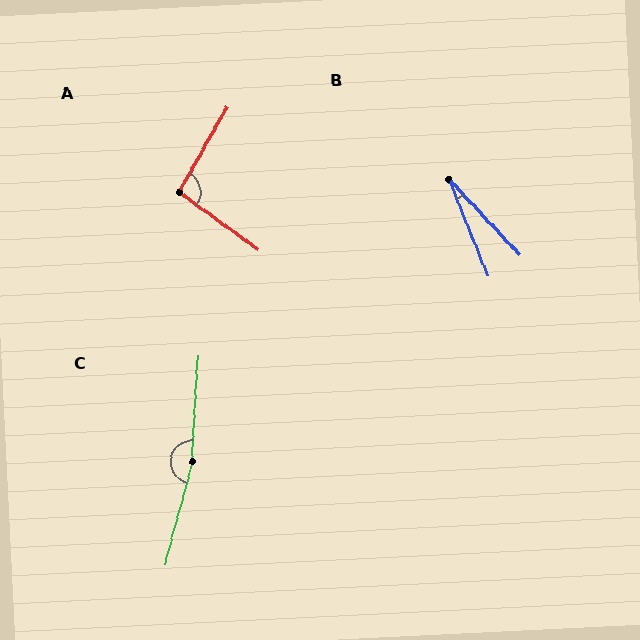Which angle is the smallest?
B, at approximately 21 degrees.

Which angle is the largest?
C, at approximately 168 degrees.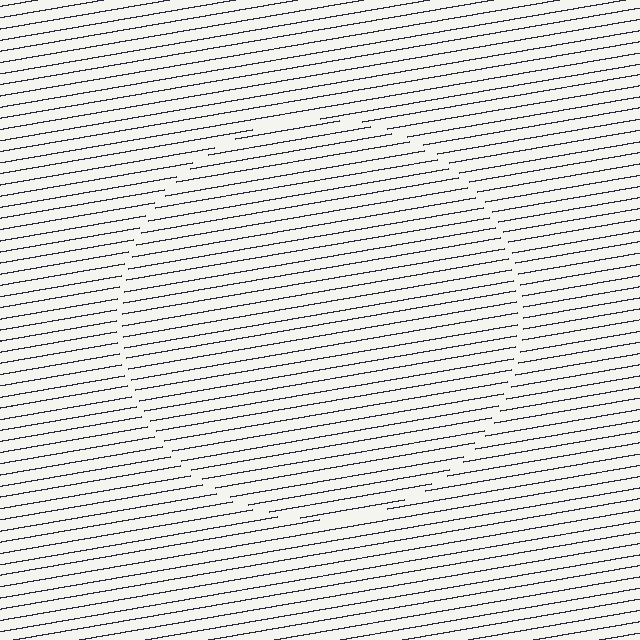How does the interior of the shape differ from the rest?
The interior of the shape contains the same grating, shifted by half a period — the contour is defined by the phase discontinuity where line-ends from the inner and outer gratings abut.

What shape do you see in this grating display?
An illusory circle. The interior of the shape contains the same grating, shifted by half a period — the contour is defined by the phase discontinuity where line-ends from the inner and outer gratings abut.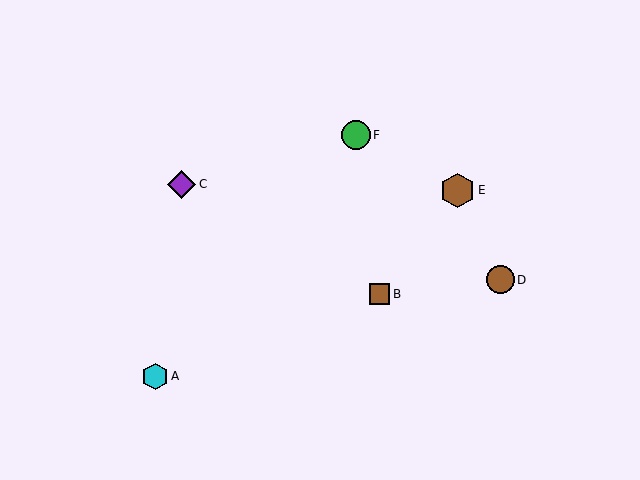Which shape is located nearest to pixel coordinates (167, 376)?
The cyan hexagon (labeled A) at (155, 376) is nearest to that location.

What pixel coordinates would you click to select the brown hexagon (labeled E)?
Click at (458, 190) to select the brown hexagon E.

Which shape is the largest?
The brown hexagon (labeled E) is the largest.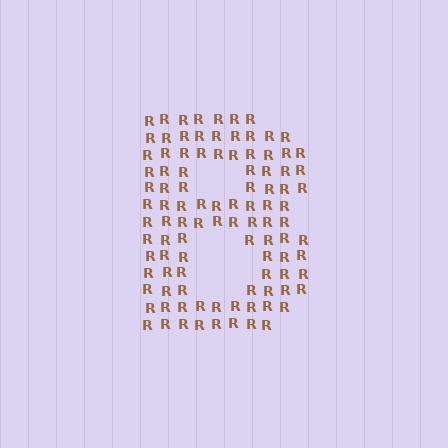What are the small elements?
The small elements are letter R's.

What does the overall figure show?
The overall figure shows the letter B.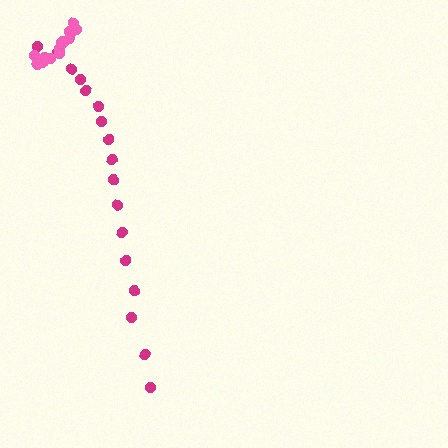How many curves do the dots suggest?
There are 2 distinct paths.